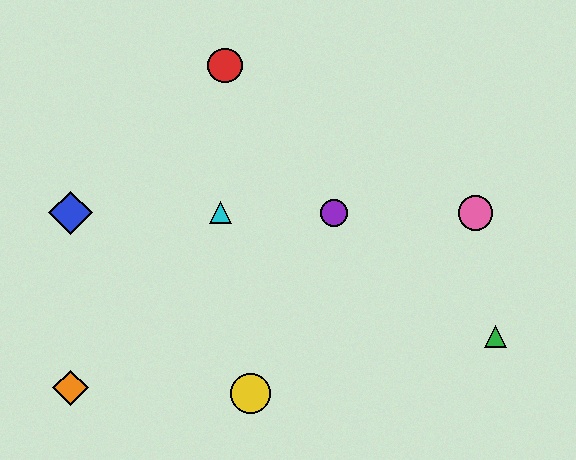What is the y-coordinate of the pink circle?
The pink circle is at y≈213.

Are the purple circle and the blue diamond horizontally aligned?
Yes, both are at y≈213.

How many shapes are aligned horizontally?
4 shapes (the blue diamond, the purple circle, the cyan triangle, the pink circle) are aligned horizontally.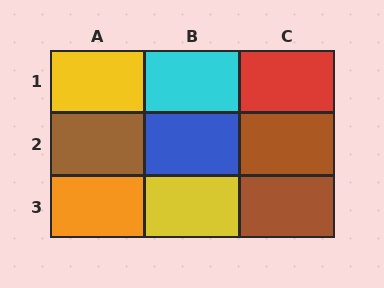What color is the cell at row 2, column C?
Brown.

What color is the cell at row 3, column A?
Orange.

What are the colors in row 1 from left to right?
Yellow, cyan, red.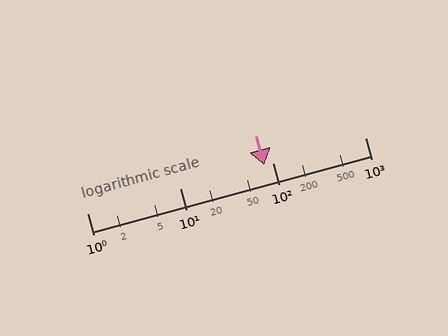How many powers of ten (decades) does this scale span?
The scale spans 3 decades, from 1 to 1000.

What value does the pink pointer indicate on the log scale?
The pointer indicates approximately 81.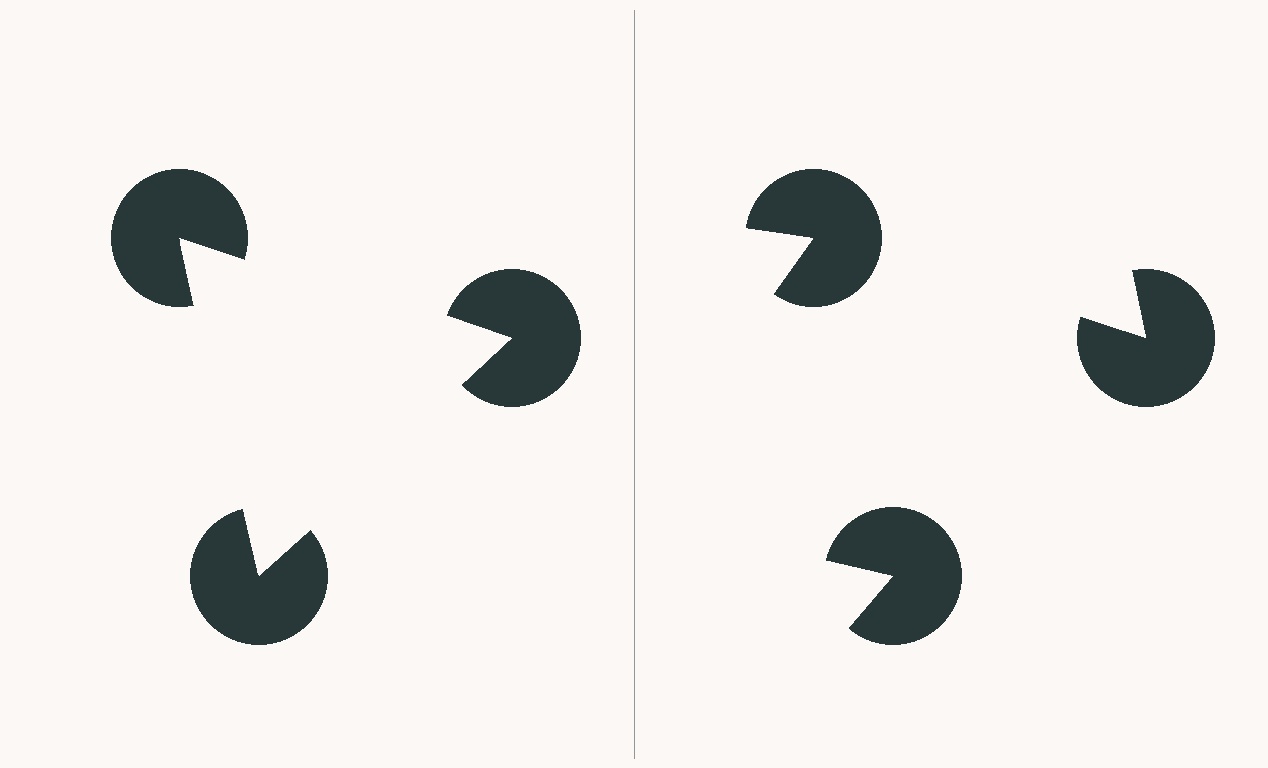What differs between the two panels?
The pac-man discs are positioned identically on both sides; only the wedge orientations differ. On the left they align to a triangle; on the right they are misaligned.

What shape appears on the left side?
An illusory triangle.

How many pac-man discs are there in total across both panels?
6 — 3 on each side.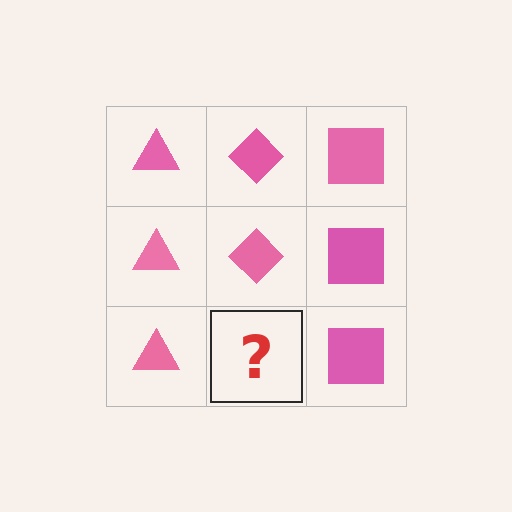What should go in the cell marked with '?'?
The missing cell should contain a pink diamond.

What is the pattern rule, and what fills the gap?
The rule is that each column has a consistent shape. The gap should be filled with a pink diamond.